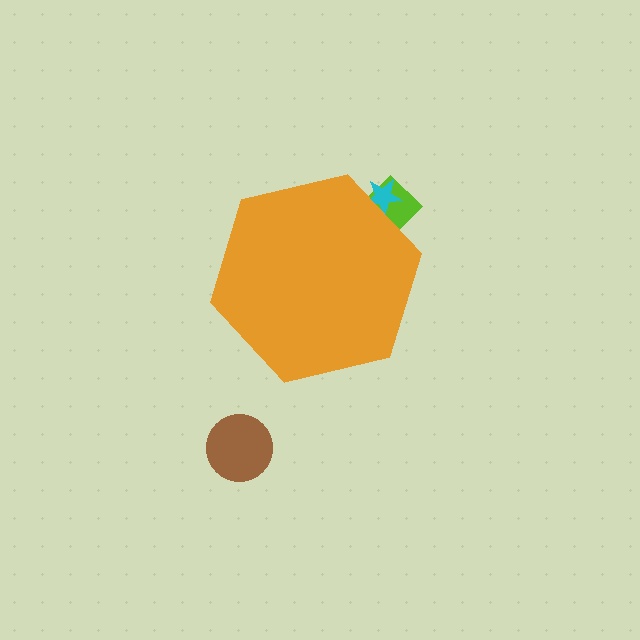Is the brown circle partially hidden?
No, the brown circle is fully visible.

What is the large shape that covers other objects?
An orange hexagon.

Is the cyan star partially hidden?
Yes, the cyan star is partially hidden behind the orange hexagon.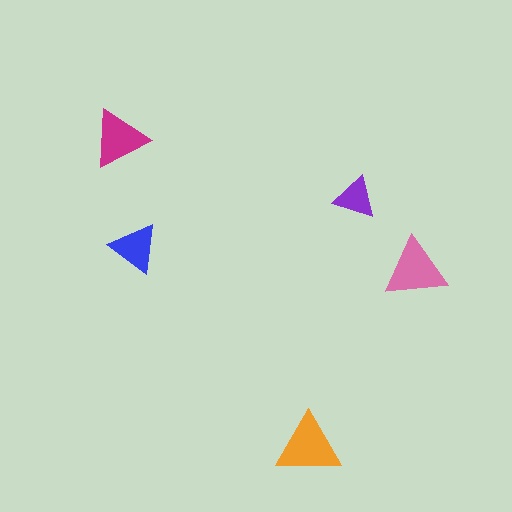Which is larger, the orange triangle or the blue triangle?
The orange one.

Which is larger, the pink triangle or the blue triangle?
The pink one.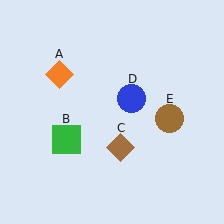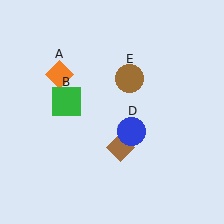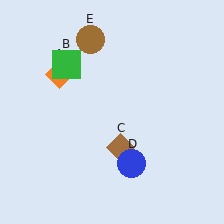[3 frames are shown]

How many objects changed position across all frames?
3 objects changed position: green square (object B), blue circle (object D), brown circle (object E).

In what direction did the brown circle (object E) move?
The brown circle (object E) moved up and to the left.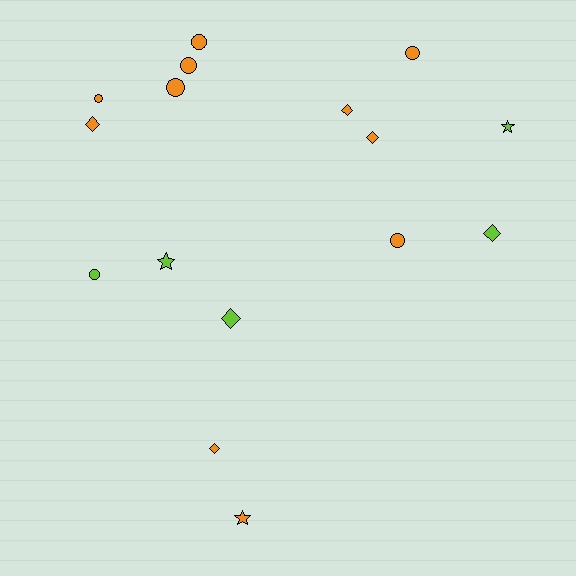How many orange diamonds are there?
There are 4 orange diamonds.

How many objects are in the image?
There are 16 objects.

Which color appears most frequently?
Orange, with 11 objects.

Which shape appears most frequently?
Circle, with 7 objects.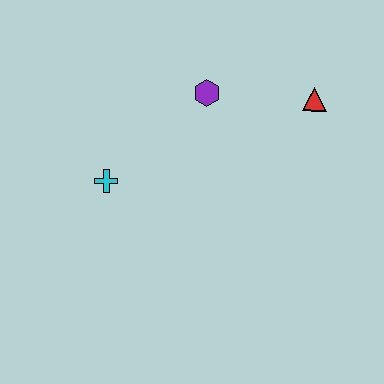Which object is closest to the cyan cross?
The purple hexagon is closest to the cyan cross.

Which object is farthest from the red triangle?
The cyan cross is farthest from the red triangle.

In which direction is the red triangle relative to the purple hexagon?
The red triangle is to the right of the purple hexagon.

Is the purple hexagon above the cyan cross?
Yes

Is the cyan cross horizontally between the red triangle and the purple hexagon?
No